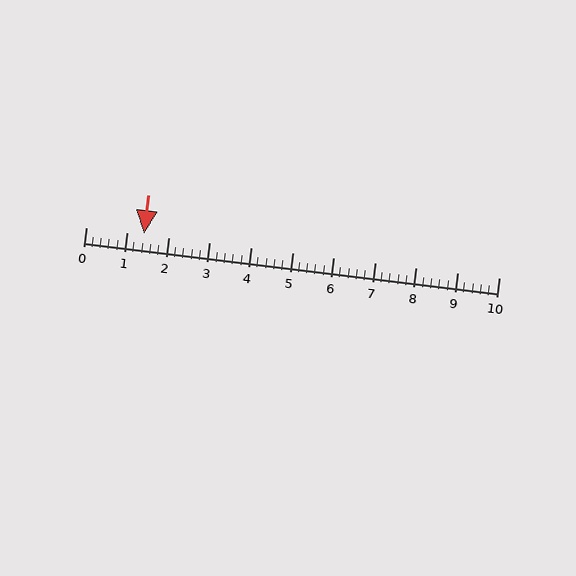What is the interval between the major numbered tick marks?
The major tick marks are spaced 1 units apart.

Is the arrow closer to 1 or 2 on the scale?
The arrow is closer to 1.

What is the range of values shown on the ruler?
The ruler shows values from 0 to 10.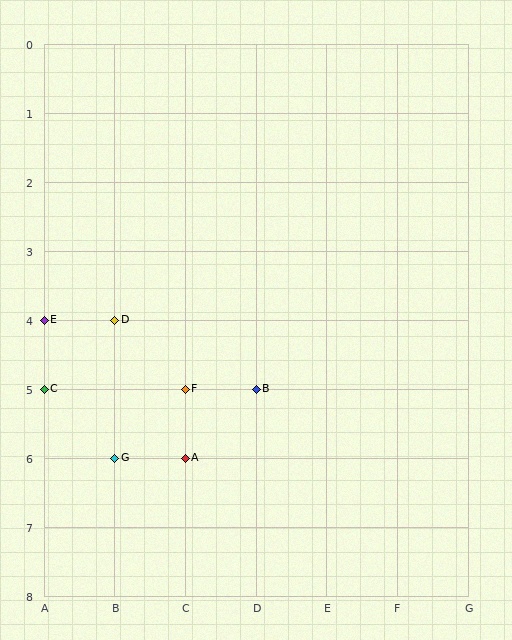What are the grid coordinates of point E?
Point E is at grid coordinates (A, 4).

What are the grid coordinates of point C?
Point C is at grid coordinates (A, 5).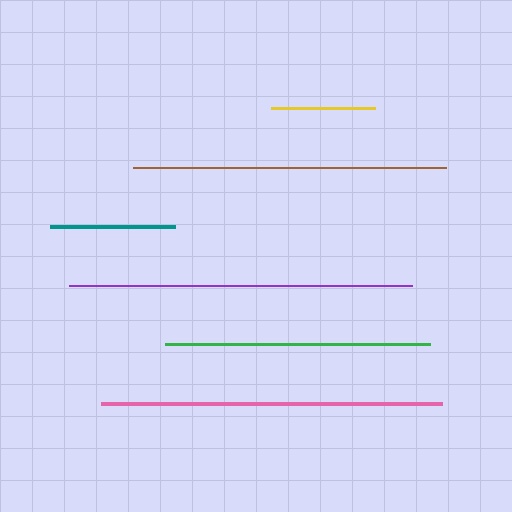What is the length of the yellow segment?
The yellow segment is approximately 104 pixels long.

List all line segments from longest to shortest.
From longest to shortest: purple, pink, brown, green, teal, yellow.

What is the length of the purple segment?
The purple segment is approximately 343 pixels long.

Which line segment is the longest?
The purple line is the longest at approximately 343 pixels.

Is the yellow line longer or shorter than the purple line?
The purple line is longer than the yellow line.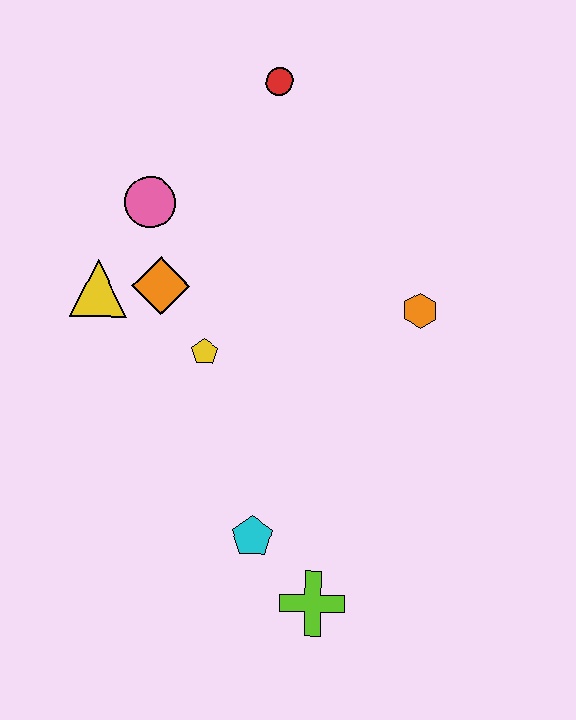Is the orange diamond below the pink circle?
Yes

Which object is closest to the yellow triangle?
The orange diamond is closest to the yellow triangle.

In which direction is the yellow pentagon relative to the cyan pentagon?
The yellow pentagon is above the cyan pentagon.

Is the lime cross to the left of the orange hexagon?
Yes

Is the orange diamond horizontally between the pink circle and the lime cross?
Yes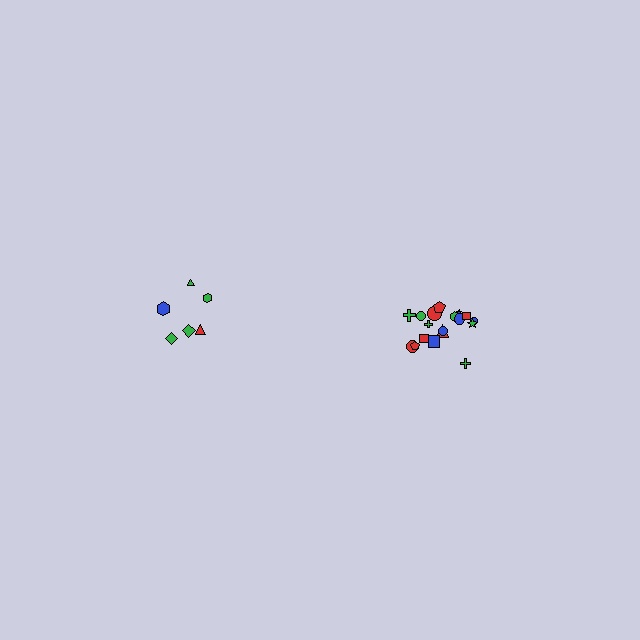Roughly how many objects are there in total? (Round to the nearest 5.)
Roughly 25 objects in total.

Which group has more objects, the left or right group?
The right group.